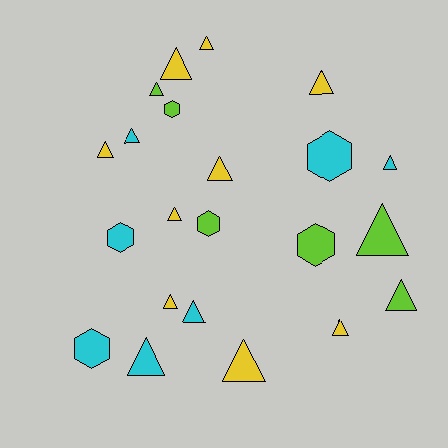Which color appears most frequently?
Yellow, with 9 objects.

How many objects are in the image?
There are 22 objects.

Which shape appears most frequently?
Triangle, with 16 objects.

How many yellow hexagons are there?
There are no yellow hexagons.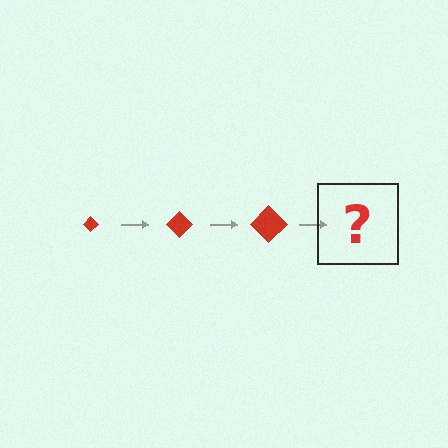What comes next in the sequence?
The next element should be a red diamond, larger than the previous one.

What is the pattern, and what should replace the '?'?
The pattern is that the diamond gets progressively larger each step. The '?' should be a red diamond, larger than the previous one.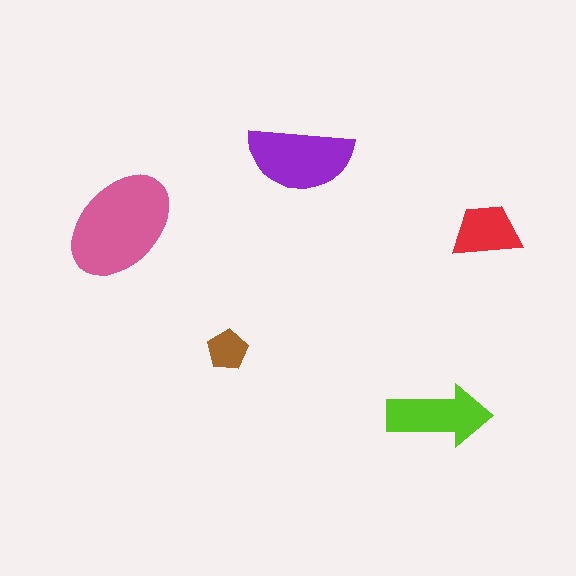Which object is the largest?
The pink ellipse.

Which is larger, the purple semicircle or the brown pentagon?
The purple semicircle.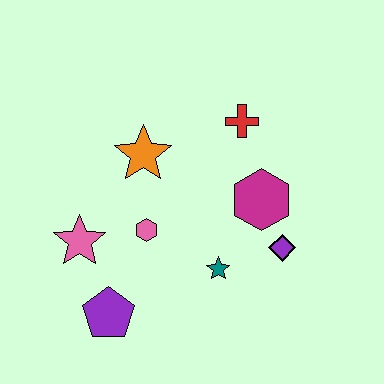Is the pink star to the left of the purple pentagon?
Yes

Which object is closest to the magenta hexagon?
The purple diamond is closest to the magenta hexagon.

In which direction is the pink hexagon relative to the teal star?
The pink hexagon is to the left of the teal star.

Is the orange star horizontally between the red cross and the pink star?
Yes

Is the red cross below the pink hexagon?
No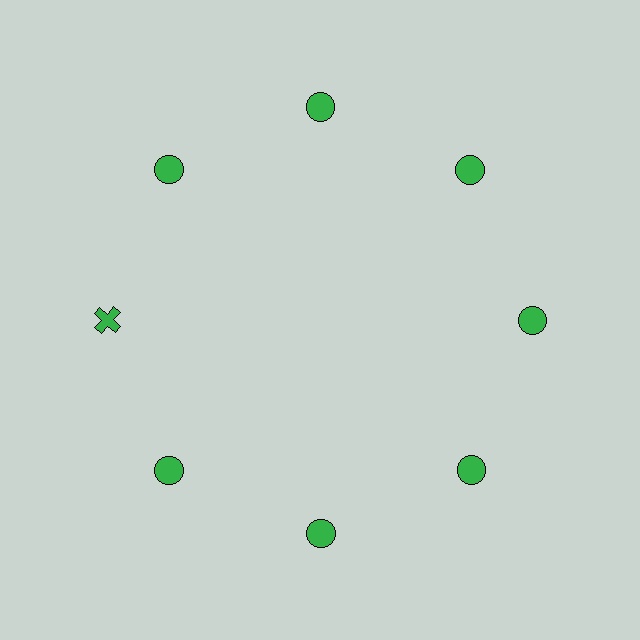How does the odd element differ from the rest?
It has a different shape: cross instead of circle.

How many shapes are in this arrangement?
There are 8 shapes arranged in a ring pattern.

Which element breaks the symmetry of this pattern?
The green cross at roughly the 9 o'clock position breaks the symmetry. All other shapes are green circles.